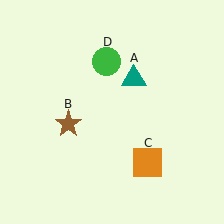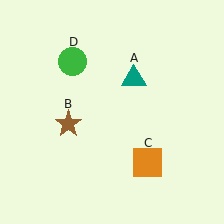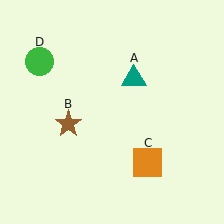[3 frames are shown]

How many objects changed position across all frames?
1 object changed position: green circle (object D).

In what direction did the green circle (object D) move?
The green circle (object D) moved left.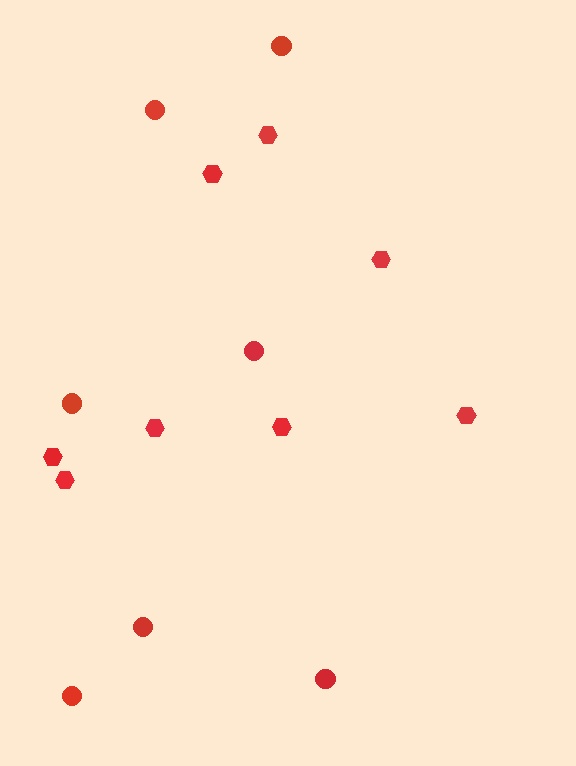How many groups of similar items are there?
There are 2 groups: one group of circles (7) and one group of hexagons (8).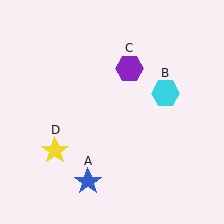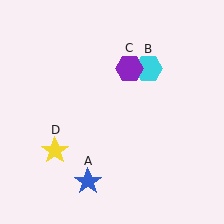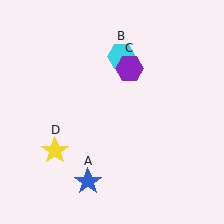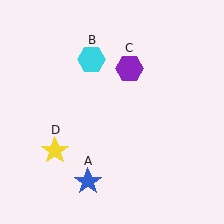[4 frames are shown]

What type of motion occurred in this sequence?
The cyan hexagon (object B) rotated counterclockwise around the center of the scene.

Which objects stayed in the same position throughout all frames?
Blue star (object A) and purple hexagon (object C) and yellow star (object D) remained stationary.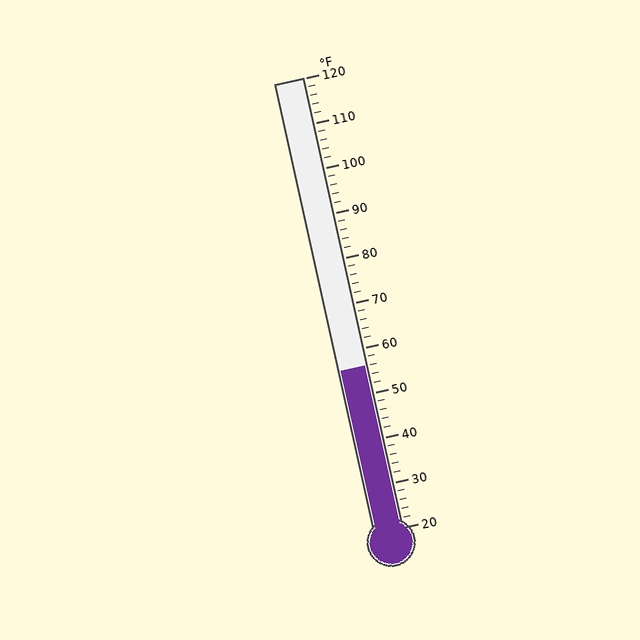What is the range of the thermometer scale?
The thermometer scale ranges from 20°F to 120°F.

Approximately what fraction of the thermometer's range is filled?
The thermometer is filled to approximately 35% of its range.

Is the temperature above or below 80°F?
The temperature is below 80°F.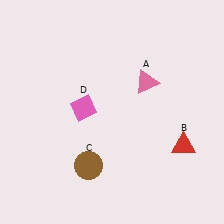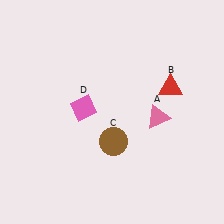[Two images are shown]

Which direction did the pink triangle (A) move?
The pink triangle (A) moved down.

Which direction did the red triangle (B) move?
The red triangle (B) moved up.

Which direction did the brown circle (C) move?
The brown circle (C) moved right.